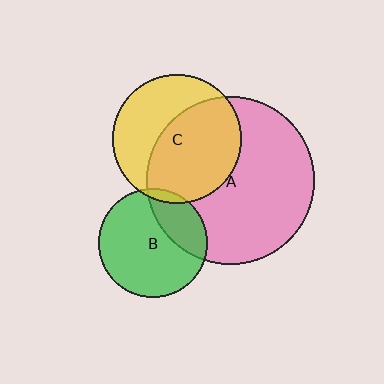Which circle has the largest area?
Circle A (pink).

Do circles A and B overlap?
Yes.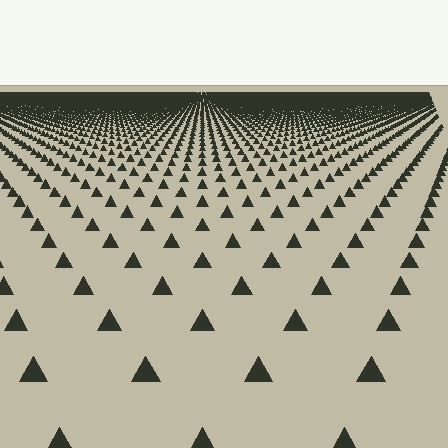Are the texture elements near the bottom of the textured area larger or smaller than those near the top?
Larger. Near the bottom, elements are closer to the viewer and appear at a bigger on-screen size.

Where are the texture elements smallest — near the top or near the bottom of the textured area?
Near the top.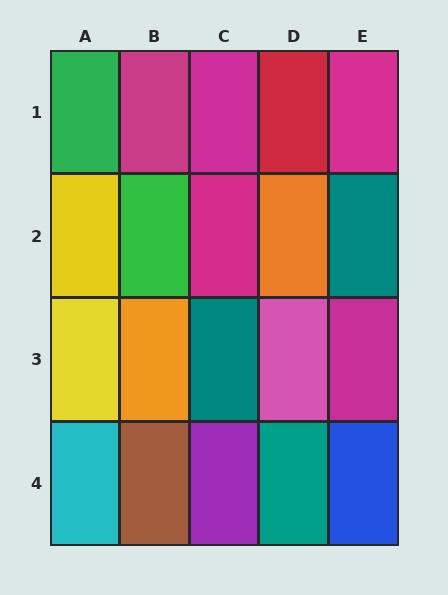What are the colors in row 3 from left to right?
Yellow, orange, teal, pink, magenta.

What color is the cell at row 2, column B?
Green.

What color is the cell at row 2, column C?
Magenta.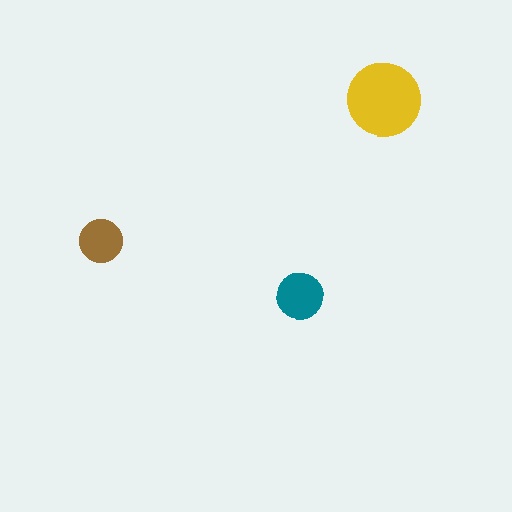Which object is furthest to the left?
The brown circle is leftmost.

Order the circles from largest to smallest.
the yellow one, the teal one, the brown one.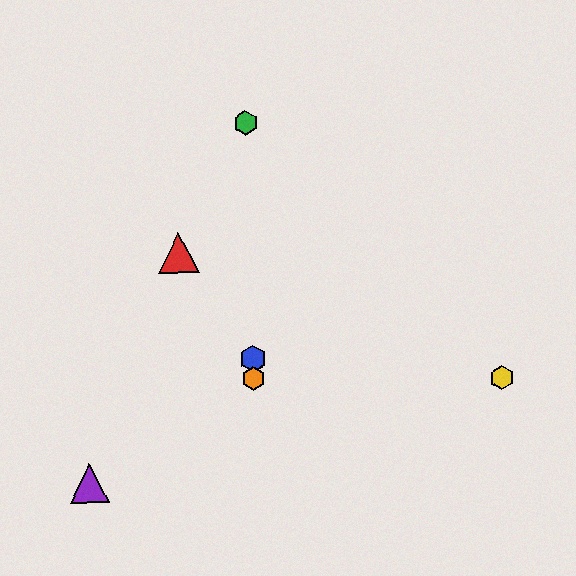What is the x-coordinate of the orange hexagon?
The orange hexagon is at x≈254.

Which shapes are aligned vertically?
The blue hexagon, the green hexagon, the orange hexagon are aligned vertically.